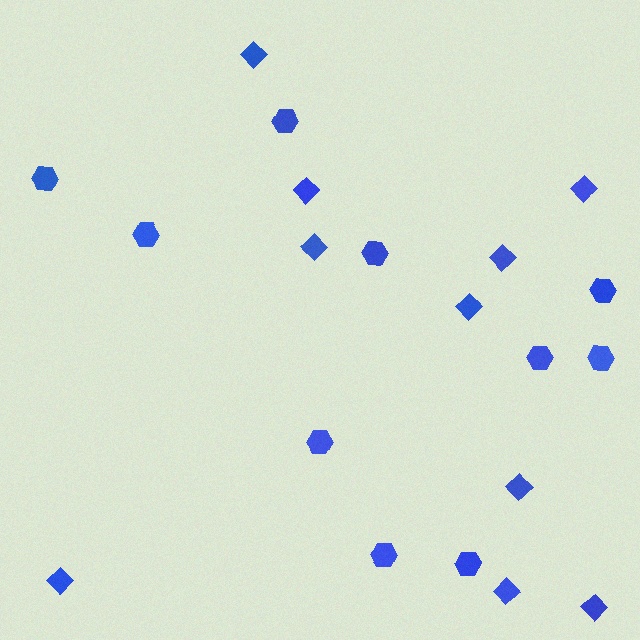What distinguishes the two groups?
There are 2 groups: one group of hexagons (10) and one group of diamonds (10).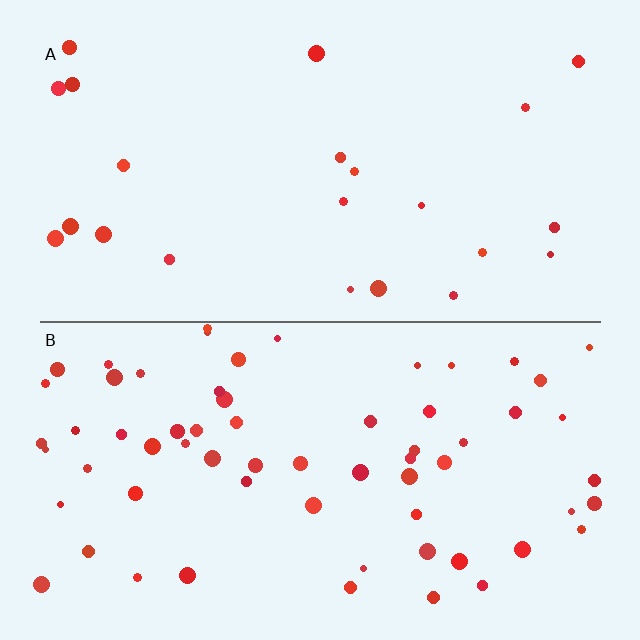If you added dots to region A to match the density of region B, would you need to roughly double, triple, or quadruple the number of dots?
Approximately triple.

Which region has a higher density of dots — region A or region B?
B (the bottom).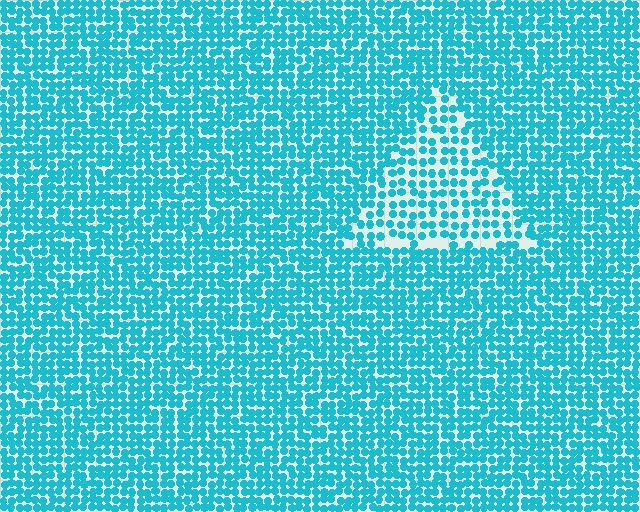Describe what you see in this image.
The image contains small cyan elements arranged at two different densities. A triangle-shaped region is visible where the elements are less densely packed than the surrounding area.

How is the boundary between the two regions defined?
The boundary is defined by a change in element density (approximately 1.7x ratio). All elements are the same color, size, and shape.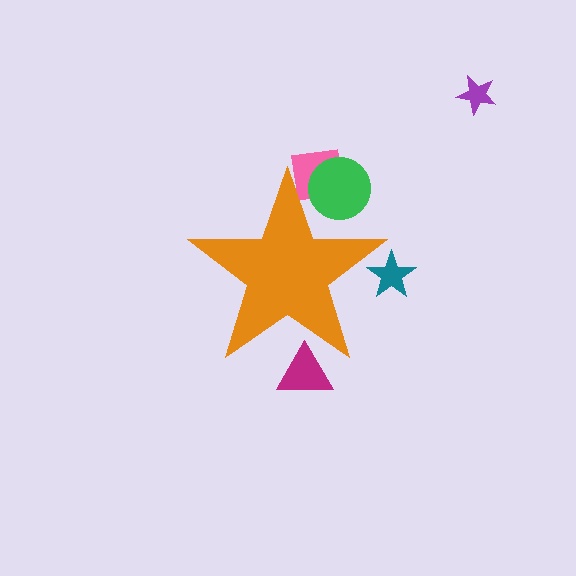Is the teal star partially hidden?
Yes, the teal star is partially hidden behind the orange star.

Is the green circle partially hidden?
Yes, the green circle is partially hidden behind the orange star.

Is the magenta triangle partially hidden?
Yes, the magenta triangle is partially hidden behind the orange star.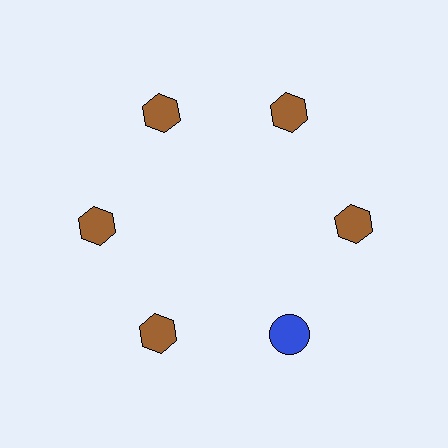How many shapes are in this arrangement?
There are 6 shapes arranged in a ring pattern.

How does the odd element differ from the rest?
It differs in both color (blue instead of brown) and shape (circle instead of hexagon).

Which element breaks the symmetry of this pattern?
The blue circle at roughly the 5 o'clock position breaks the symmetry. All other shapes are brown hexagons.